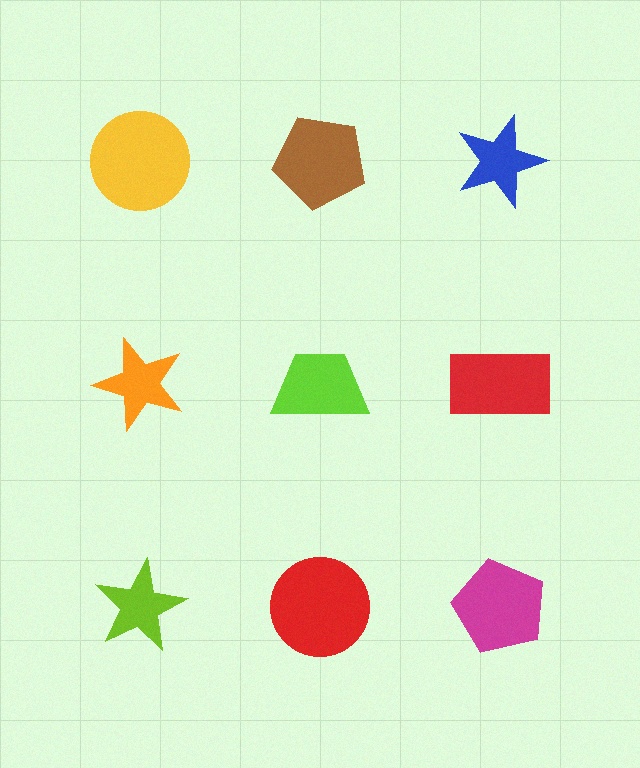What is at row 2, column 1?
An orange star.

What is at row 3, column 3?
A magenta pentagon.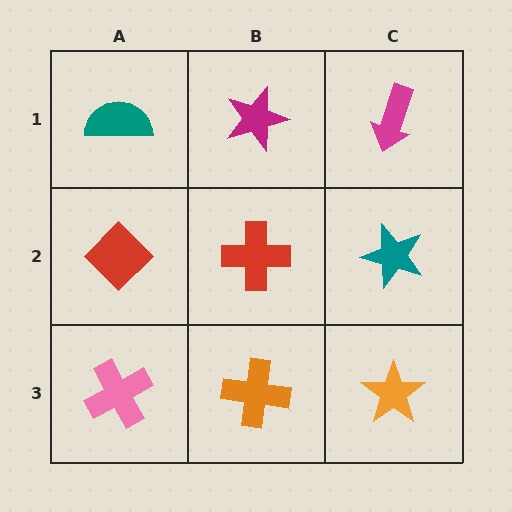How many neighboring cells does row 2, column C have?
3.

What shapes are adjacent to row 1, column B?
A red cross (row 2, column B), a teal semicircle (row 1, column A), a magenta arrow (row 1, column C).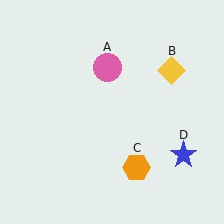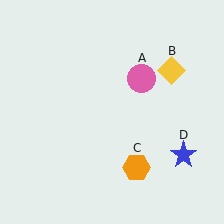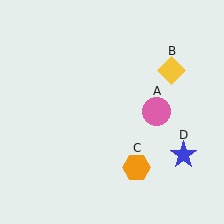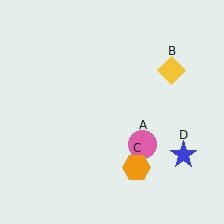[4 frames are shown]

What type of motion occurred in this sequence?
The pink circle (object A) rotated clockwise around the center of the scene.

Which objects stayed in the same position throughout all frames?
Yellow diamond (object B) and orange hexagon (object C) and blue star (object D) remained stationary.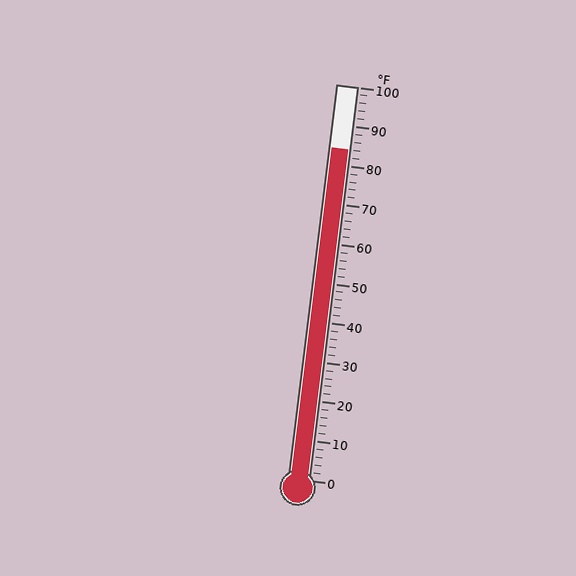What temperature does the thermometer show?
The thermometer shows approximately 84°F.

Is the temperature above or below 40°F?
The temperature is above 40°F.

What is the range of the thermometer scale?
The thermometer scale ranges from 0°F to 100°F.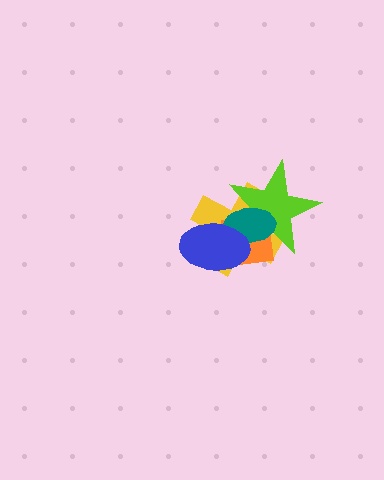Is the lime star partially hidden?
Yes, it is partially covered by another shape.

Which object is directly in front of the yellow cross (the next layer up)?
The lime star is directly in front of the yellow cross.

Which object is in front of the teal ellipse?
The blue ellipse is in front of the teal ellipse.